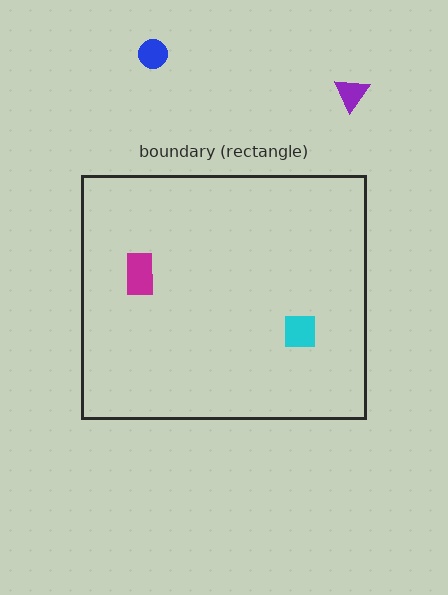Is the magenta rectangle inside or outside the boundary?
Inside.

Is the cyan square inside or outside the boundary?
Inside.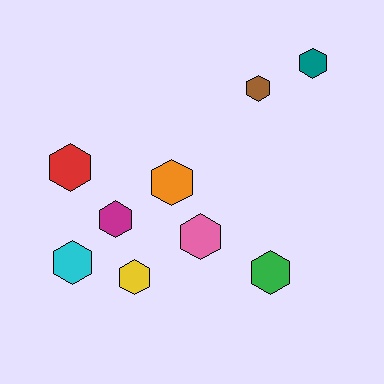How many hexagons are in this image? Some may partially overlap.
There are 9 hexagons.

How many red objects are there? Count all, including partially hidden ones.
There is 1 red object.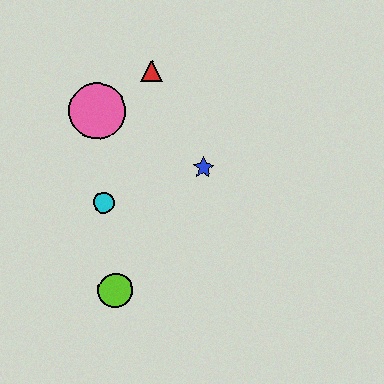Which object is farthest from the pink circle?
The lime circle is farthest from the pink circle.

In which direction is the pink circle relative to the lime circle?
The pink circle is above the lime circle.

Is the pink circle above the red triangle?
No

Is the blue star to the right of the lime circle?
Yes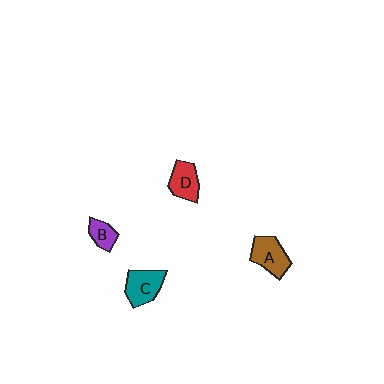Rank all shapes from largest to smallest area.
From largest to smallest: A (brown), C (teal), D (red), B (purple).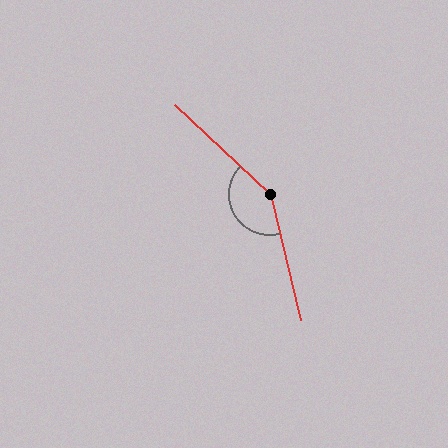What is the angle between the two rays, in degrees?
Approximately 147 degrees.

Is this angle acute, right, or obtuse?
It is obtuse.